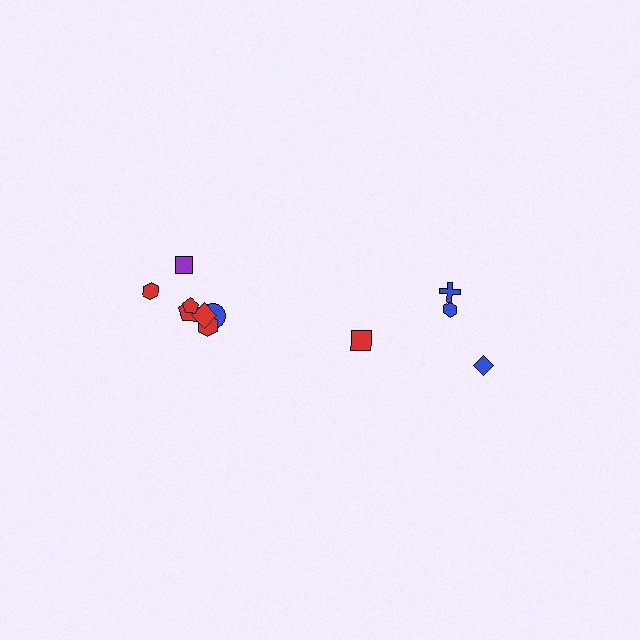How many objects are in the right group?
There are 4 objects.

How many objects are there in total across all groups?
There are 11 objects.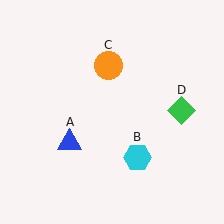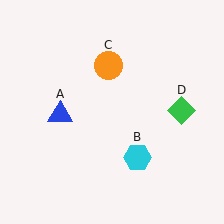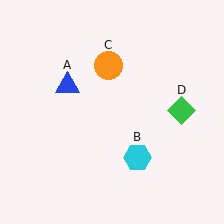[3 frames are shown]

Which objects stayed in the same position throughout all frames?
Cyan hexagon (object B) and orange circle (object C) and green diamond (object D) remained stationary.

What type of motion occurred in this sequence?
The blue triangle (object A) rotated clockwise around the center of the scene.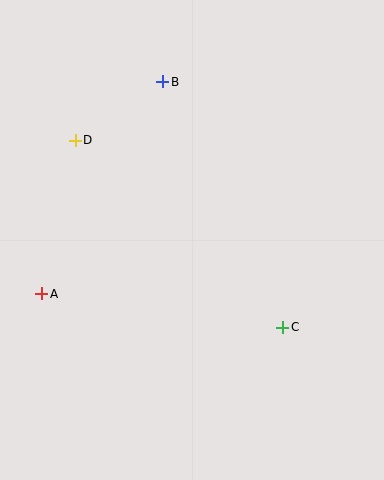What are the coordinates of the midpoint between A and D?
The midpoint between A and D is at (58, 217).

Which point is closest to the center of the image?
Point C at (283, 327) is closest to the center.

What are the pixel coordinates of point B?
Point B is at (163, 82).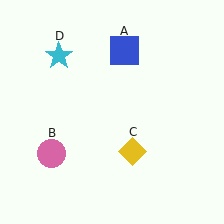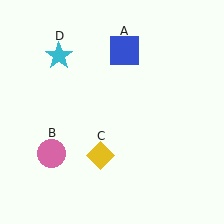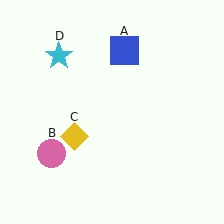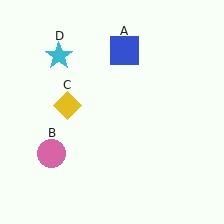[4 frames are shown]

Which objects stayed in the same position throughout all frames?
Blue square (object A) and pink circle (object B) and cyan star (object D) remained stationary.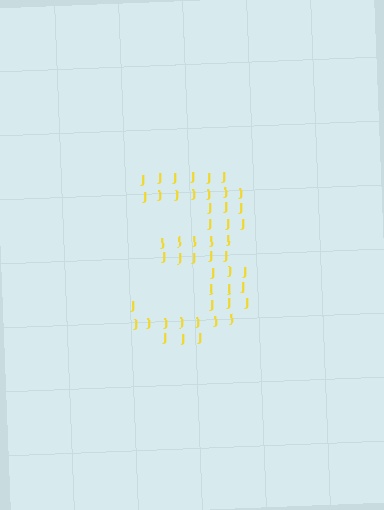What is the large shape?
The large shape is the digit 3.